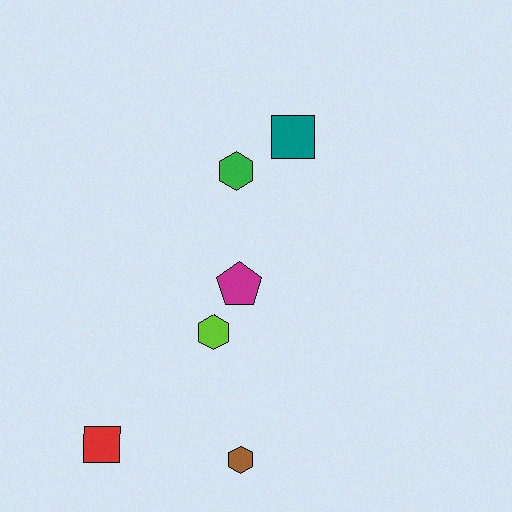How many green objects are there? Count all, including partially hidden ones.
There is 1 green object.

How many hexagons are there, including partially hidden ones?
There are 3 hexagons.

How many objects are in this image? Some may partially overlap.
There are 6 objects.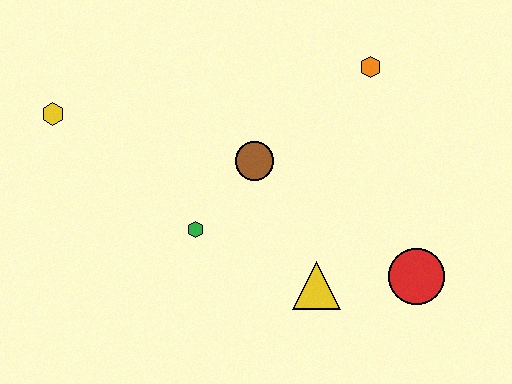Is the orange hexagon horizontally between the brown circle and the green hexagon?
No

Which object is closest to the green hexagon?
The brown circle is closest to the green hexagon.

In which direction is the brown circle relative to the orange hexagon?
The brown circle is to the left of the orange hexagon.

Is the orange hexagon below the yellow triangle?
No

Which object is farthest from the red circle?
The yellow hexagon is farthest from the red circle.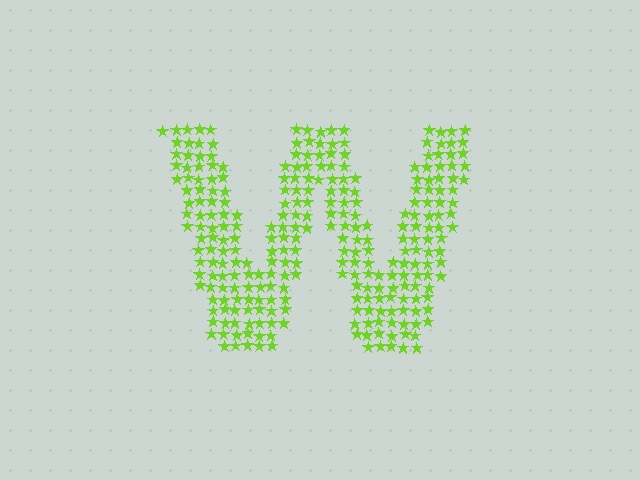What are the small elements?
The small elements are stars.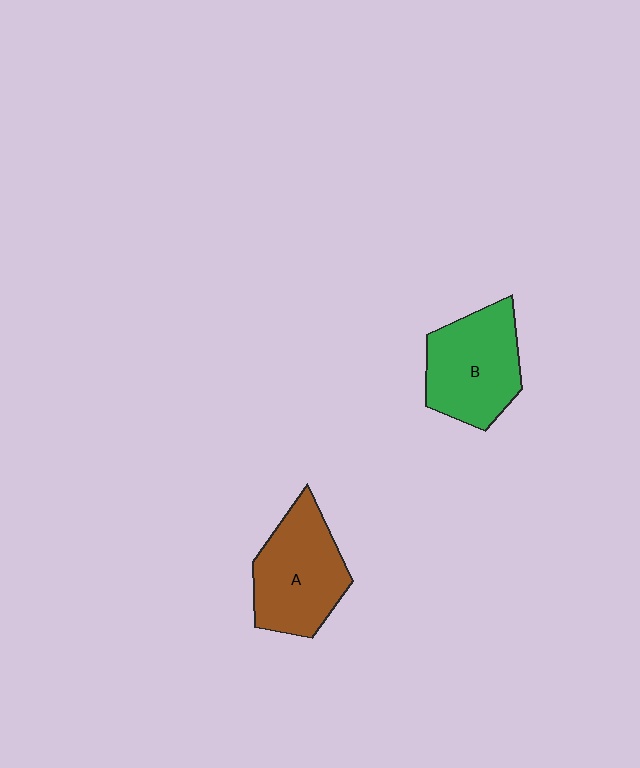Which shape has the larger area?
Shape A (brown).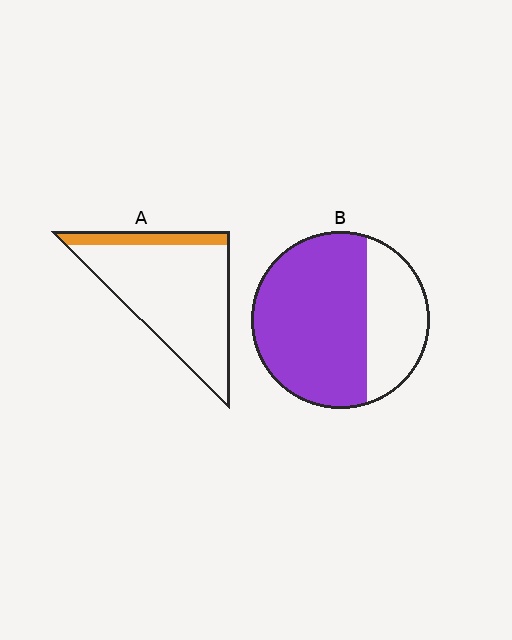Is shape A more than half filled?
No.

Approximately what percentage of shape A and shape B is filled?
A is approximately 15% and B is approximately 70%.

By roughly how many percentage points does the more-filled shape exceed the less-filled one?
By roughly 55 percentage points (B over A).